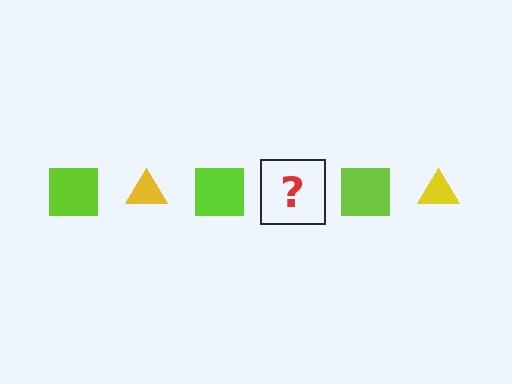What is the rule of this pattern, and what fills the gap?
The rule is that the pattern alternates between lime square and yellow triangle. The gap should be filled with a yellow triangle.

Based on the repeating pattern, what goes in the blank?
The blank should be a yellow triangle.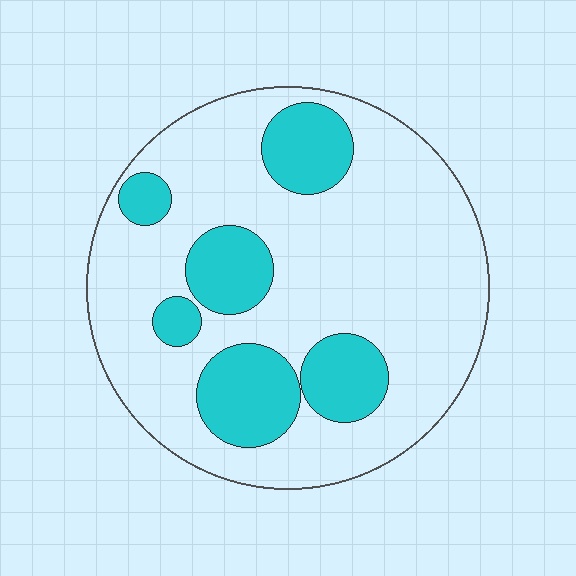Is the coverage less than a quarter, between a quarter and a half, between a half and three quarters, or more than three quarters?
Between a quarter and a half.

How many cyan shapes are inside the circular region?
6.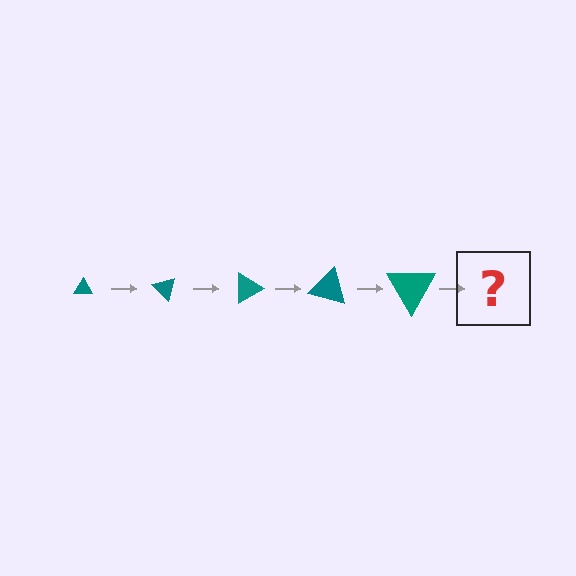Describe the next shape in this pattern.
It should be a triangle, larger than the previous one and rotated 225 degrees from the start.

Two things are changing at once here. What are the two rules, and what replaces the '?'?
The two rules are that the triangle grows larger each step and it rotates 45 degrees each step. The '?' should be a triangle, larger than the previous one and rotated 225 degrees from the start.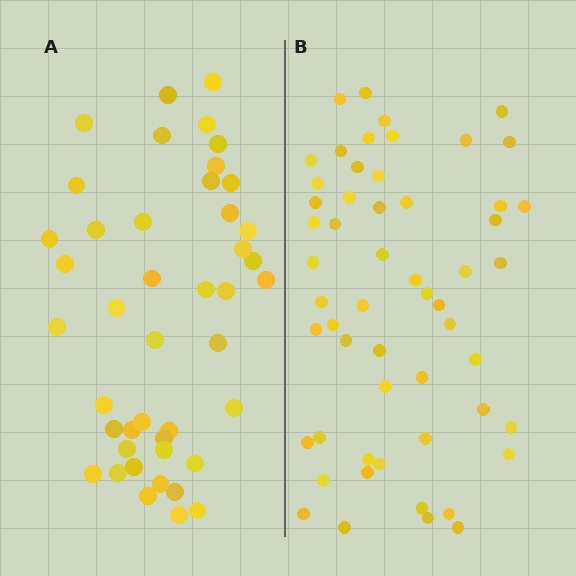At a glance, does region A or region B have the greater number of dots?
Region B (the right region) has more dots.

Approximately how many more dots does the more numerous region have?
Region B has roughly 12 or so more dots than region A.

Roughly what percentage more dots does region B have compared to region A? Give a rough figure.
About 25% more.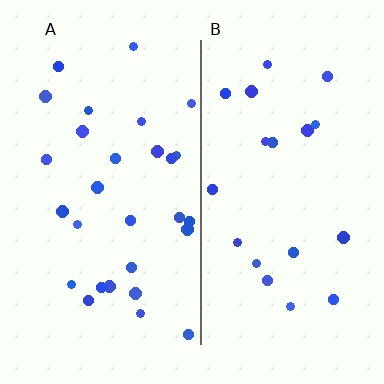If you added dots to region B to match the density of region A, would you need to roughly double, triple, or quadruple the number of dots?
Approximately double.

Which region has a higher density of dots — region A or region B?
A (the left).